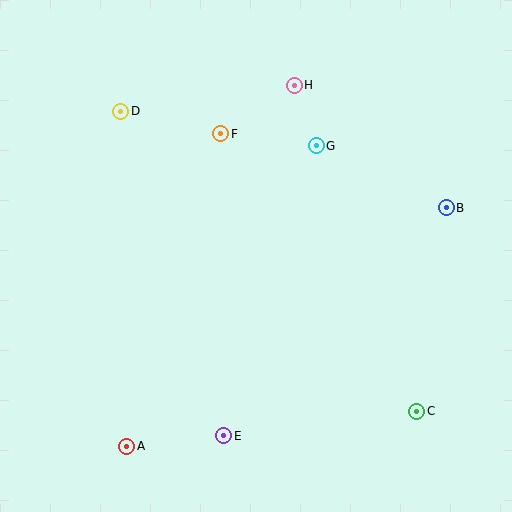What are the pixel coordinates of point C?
Point C is at (417, 411).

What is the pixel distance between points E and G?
The distance between E and G is 304 pixels.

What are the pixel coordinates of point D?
Point D is at (121, 111).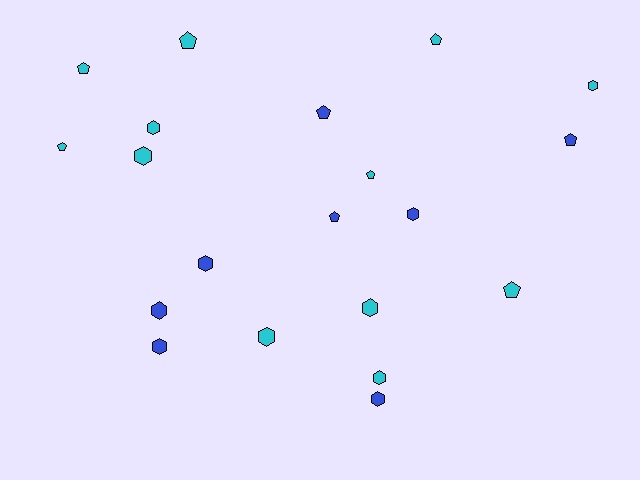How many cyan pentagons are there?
There are 6 cyan pentagons.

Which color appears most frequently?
Cyan, with 12 objects.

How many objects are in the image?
There are 20 objects.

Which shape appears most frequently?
Hexagon, with 11 objects.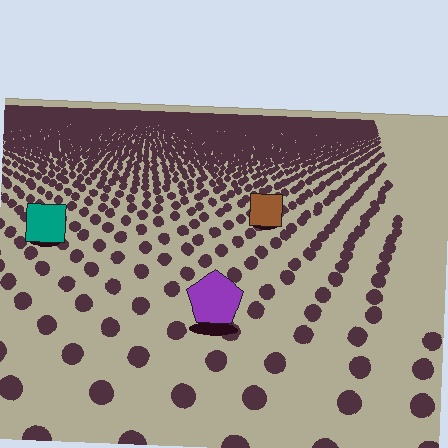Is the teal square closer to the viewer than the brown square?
Yes. The teal square is closer — you can tell from the texture gradient: the ground texture is coarser near it.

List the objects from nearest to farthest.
From nearest to farthest: the purple pentagon, the teal square, the brown square.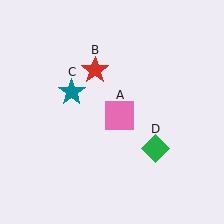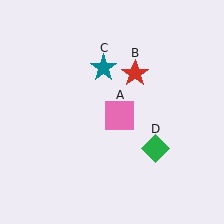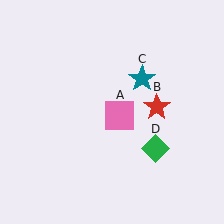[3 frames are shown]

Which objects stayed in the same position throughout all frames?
Pink square (object A) and green diamond (object D) remained stationary.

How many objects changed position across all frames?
2 objects changed position: red star (object B), teal star (object C).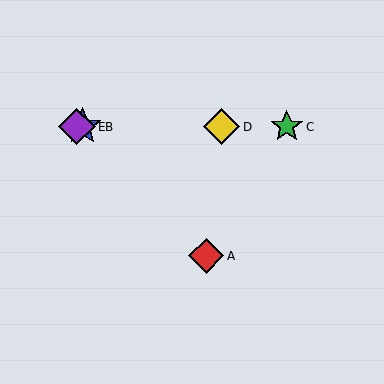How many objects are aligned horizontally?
4 objects (B, C, D, E) are aligned horizontally.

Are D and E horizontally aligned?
Yes, both are at y≈127.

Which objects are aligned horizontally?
Objects B, C, D, E are aligned horizontally.